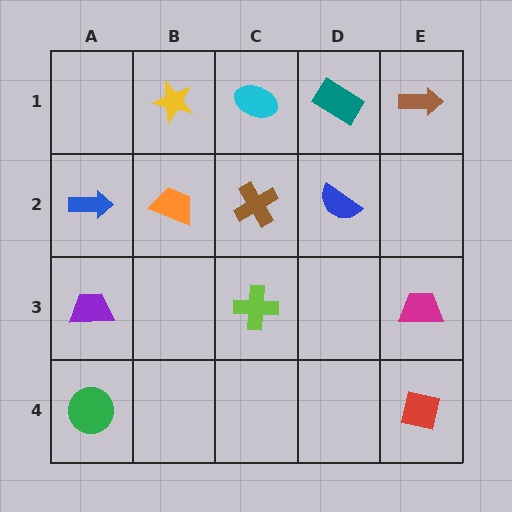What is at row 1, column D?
A teal rectangle.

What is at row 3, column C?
A lime cross.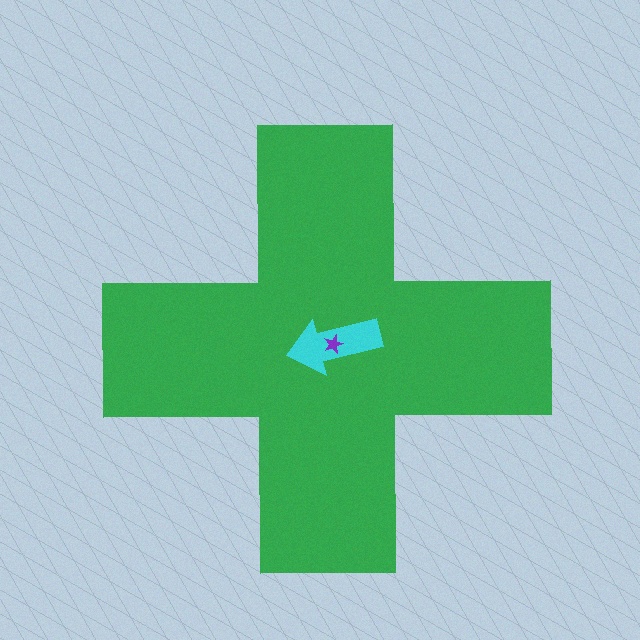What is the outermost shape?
The green cross.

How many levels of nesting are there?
3.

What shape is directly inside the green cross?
The cyan arrow.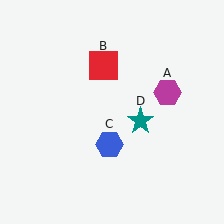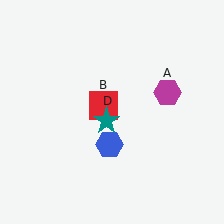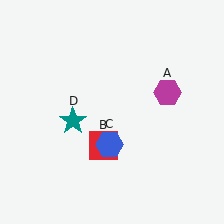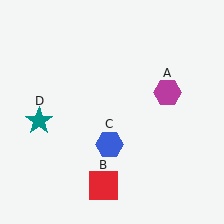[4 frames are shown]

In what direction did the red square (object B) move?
The red square (object B) moved down.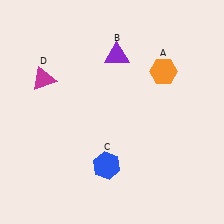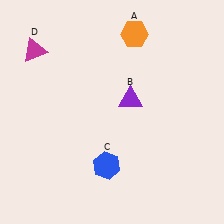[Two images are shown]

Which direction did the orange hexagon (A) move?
The orange hexagon (A) moved up.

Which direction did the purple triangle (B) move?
The purple triangle (B) moved down.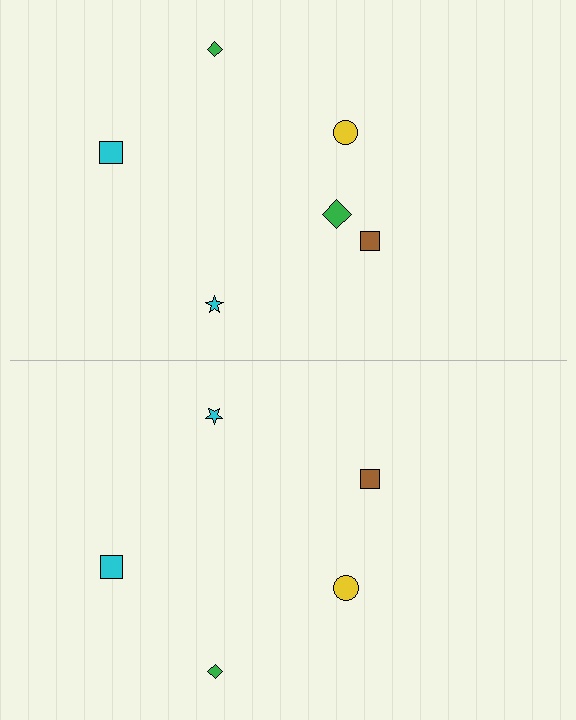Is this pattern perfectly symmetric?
No, the pattern is not perfectly symmetric. A green diamond is missing from the bottom side.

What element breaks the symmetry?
A green diamond is missing from the bottom side.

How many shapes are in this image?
There are 11 shapes in this image.